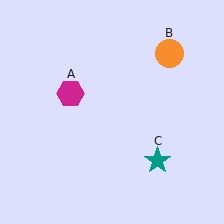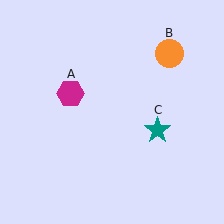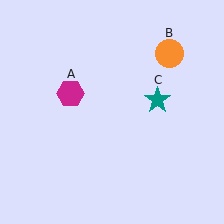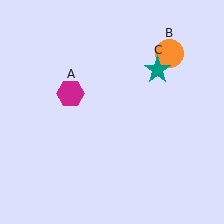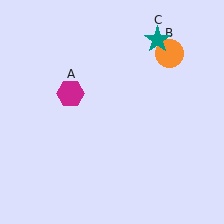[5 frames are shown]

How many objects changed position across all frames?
1 object changed position: teal star (object C).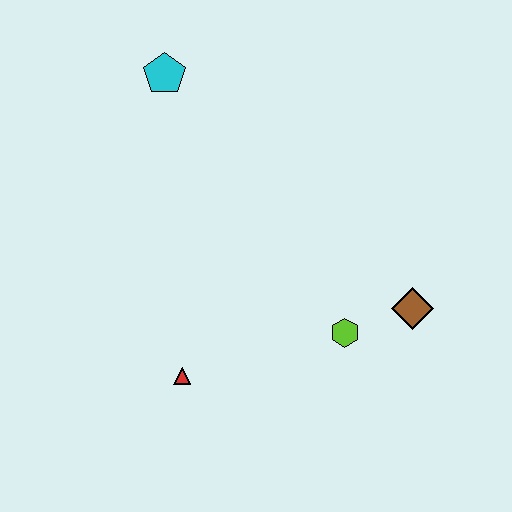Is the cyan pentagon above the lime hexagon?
Yes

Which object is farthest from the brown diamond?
The cyan pentagon is farthest from the brown diamond.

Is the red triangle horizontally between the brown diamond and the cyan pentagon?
Yes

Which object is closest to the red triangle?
The lime hexagon is closest to the red triangle.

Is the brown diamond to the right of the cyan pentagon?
Yes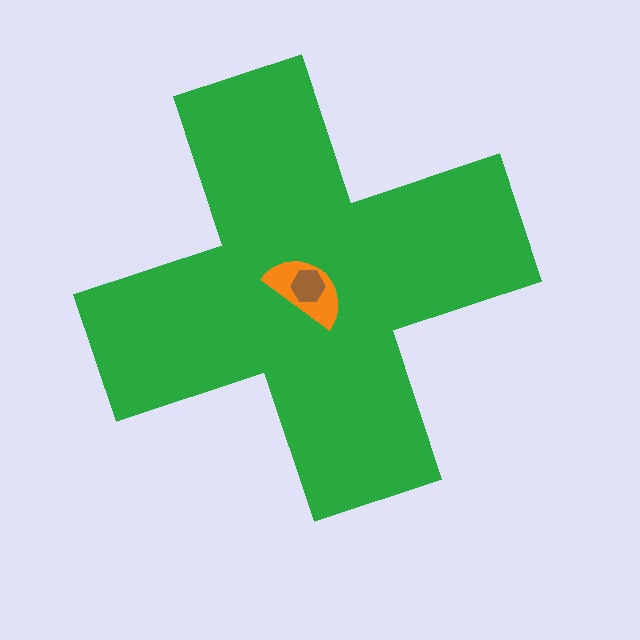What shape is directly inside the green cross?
The orange semicircle.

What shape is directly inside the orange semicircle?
The brown hexagon.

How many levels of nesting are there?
3.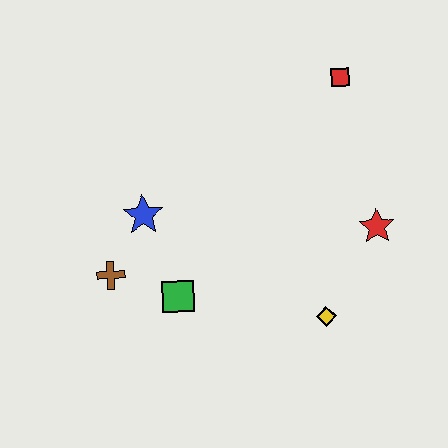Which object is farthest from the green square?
The red square is farthest from the green square.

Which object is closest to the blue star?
The brown cross is closest to the blue star.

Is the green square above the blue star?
No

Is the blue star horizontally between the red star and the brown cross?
Yes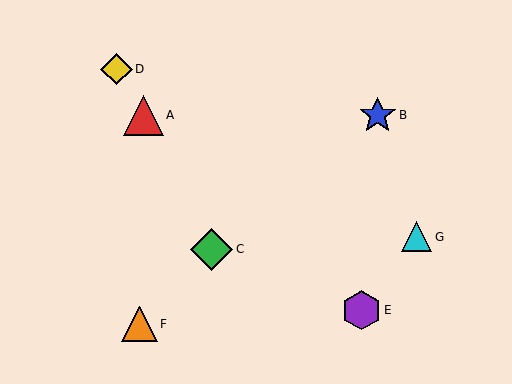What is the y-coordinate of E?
Object E is at y≈310.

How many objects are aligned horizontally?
2 objects (A, B) are aligned horizontally.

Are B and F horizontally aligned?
No, B is at y≈115 and F is at y≈324.